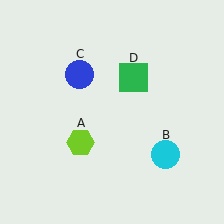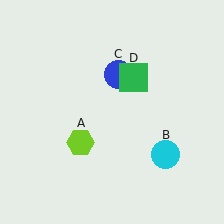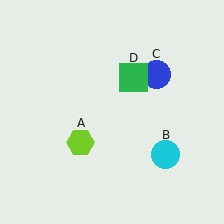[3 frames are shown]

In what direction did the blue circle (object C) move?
The blue circle (object C) moved right.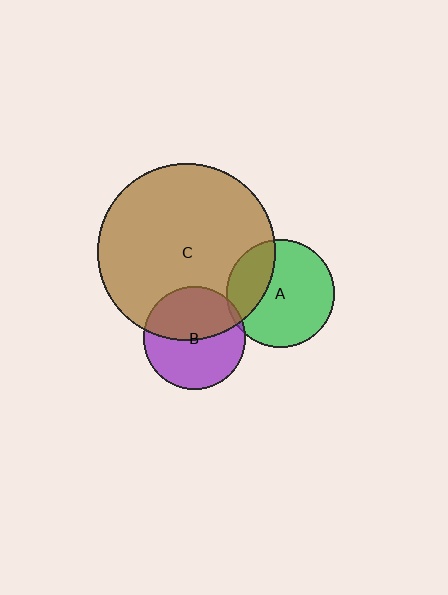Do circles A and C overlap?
Yes.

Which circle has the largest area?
Circle C (brown).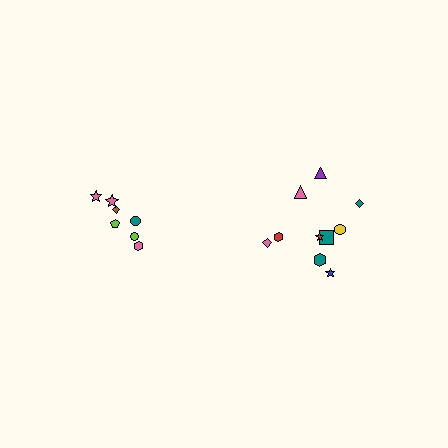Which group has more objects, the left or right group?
The right group.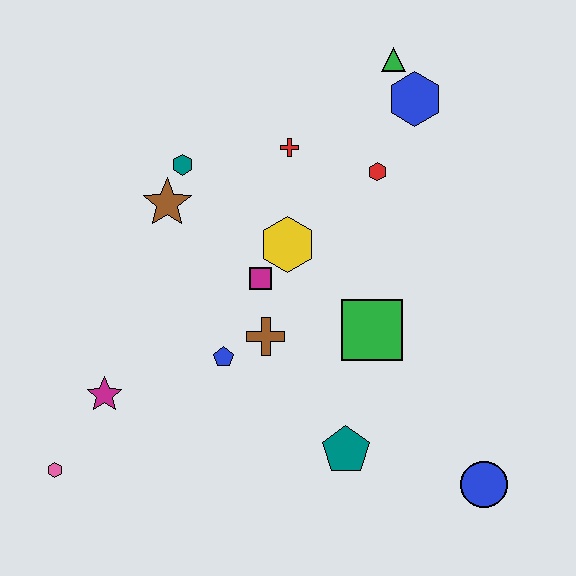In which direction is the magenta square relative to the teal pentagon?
The magenta square is above the teal pentagon.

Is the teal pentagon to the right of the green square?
No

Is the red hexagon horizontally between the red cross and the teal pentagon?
No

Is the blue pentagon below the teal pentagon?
No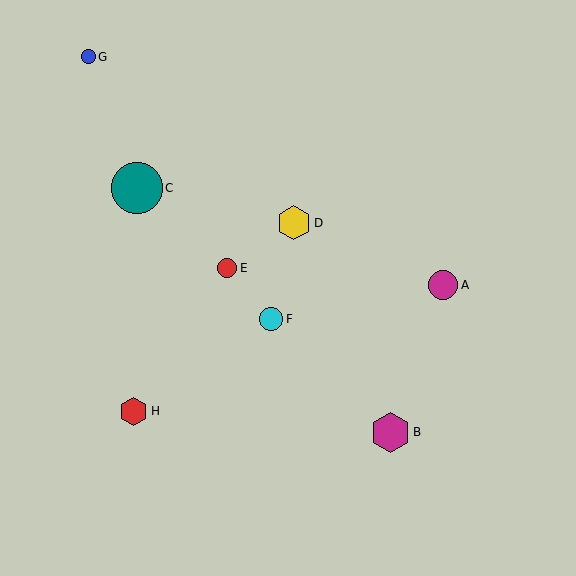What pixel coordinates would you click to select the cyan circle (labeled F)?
Click at (271, 319) to select the cyan circle F.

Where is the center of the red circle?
The center of the red circle is at (227, 268).